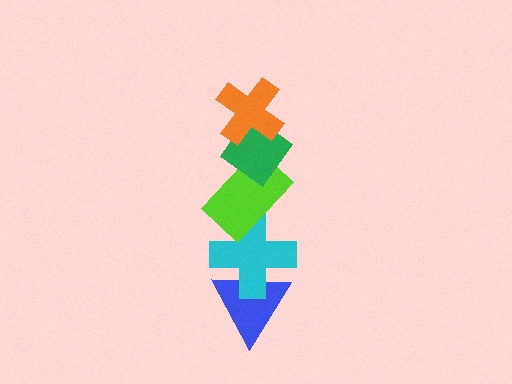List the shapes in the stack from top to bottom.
From top to bottom: the orange cross, the green diamond, the lime rectangle, the cyan cross, the blue triangle.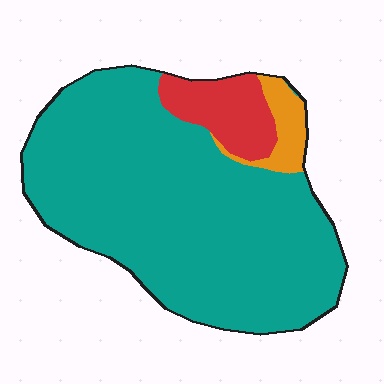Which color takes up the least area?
Orange, at roughly 5%.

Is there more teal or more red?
Teal.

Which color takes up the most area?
Teal, at roughly 85%.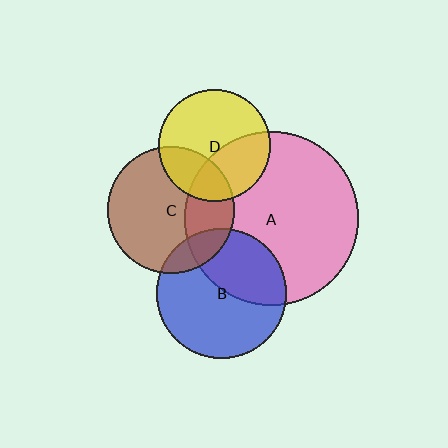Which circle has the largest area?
Circle A (pink).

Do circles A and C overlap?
Yes.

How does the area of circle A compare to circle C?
Approximately 1.9 times.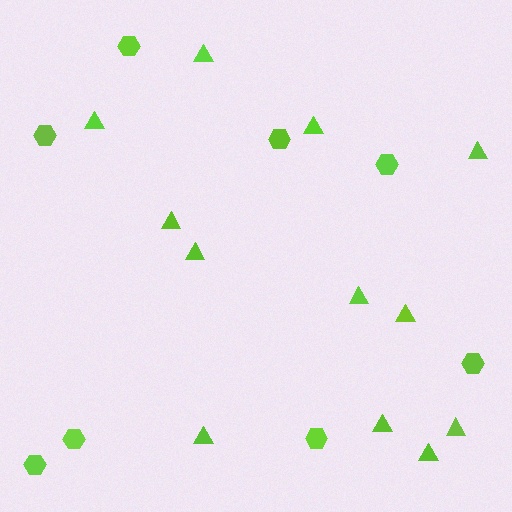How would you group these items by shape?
There are 2 groups: one group of hexagons (8) and one group of triangles (12).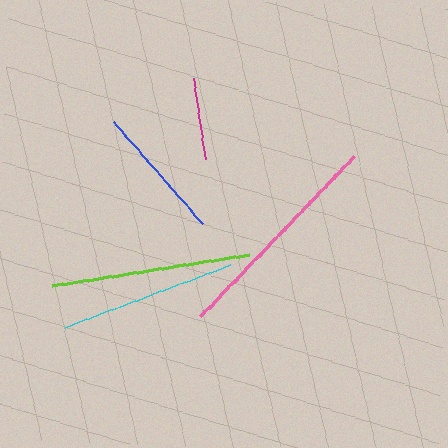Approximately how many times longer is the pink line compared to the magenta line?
The pink line is approximately 2.7 times the length of the magenta line.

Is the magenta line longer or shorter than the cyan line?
The cyan line is longer than the magenta line.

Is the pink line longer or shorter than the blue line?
The pink line is longer than the blue line.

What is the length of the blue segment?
The blue segment is approximately 135 pixels long.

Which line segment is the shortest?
The magenta line is the shortest at approximately 83 pixels.